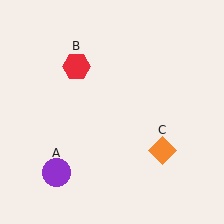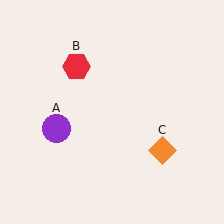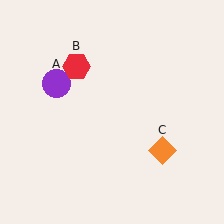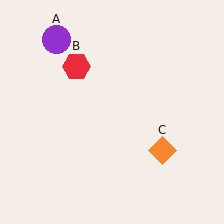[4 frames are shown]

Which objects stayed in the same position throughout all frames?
Red hexagon (object B) and orange diamond (object C) remained stationary.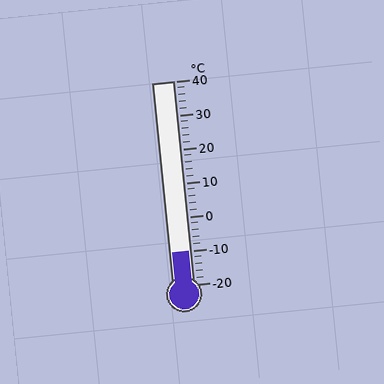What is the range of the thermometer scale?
The thermometer scale ranges from -20°C to 40°C.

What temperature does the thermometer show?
The thermometer shows approximately -10°C.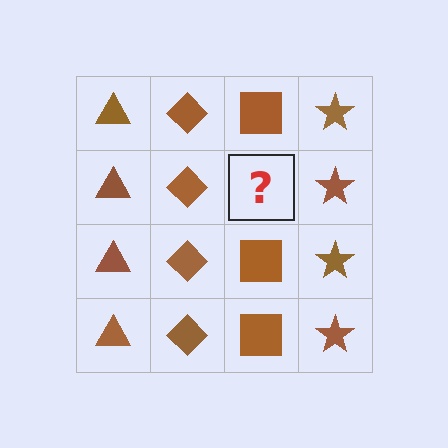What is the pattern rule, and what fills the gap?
The rule is that each column has a consistent shape. The gap should be filled with a brown square.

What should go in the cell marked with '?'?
The missing cell should contain a brown square.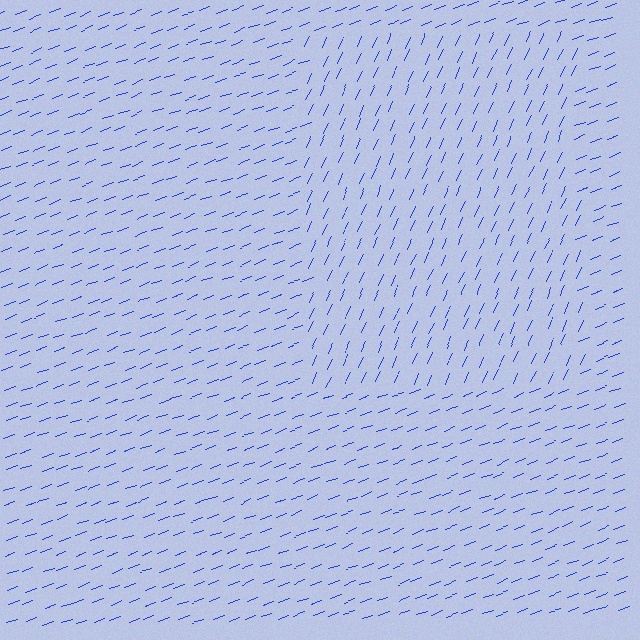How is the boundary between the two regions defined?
The boundary is defined purely by a change in line orientation (approximately 45 degrees difference). All lines are the same color and thickness.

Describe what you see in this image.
The image is filled with small blue line segments. A rectangle region in the image has lines oriented differently from the surrounding lines, creating a visible texture boundary.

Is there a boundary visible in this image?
Yes, there is a texture boundary formed by a change in line orientation.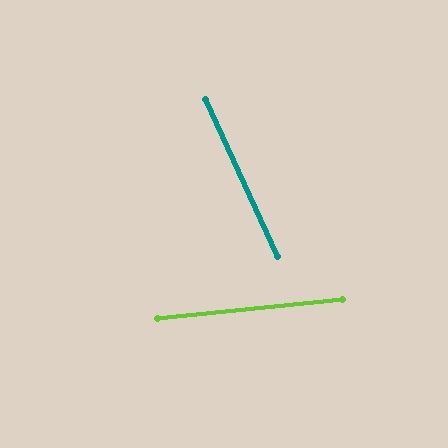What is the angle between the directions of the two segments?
Approximately 71 degrees.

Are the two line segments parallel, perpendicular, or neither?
Neither parallel nor perpendicular — they differ by about 71°.